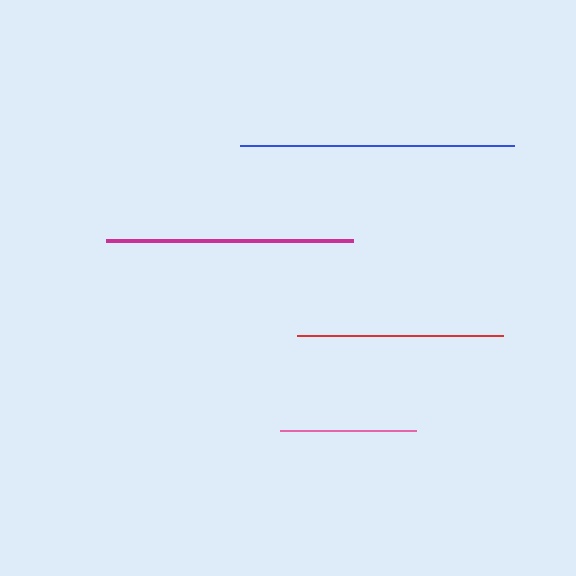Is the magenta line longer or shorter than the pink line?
The magenta line is longer than the pink line.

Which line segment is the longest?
The blue line is the longest at approximately 273 pixels.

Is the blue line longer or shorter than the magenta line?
The blue line is longer than the magenta line.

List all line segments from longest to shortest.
From longest to shortest: blue, magenta, red, pink.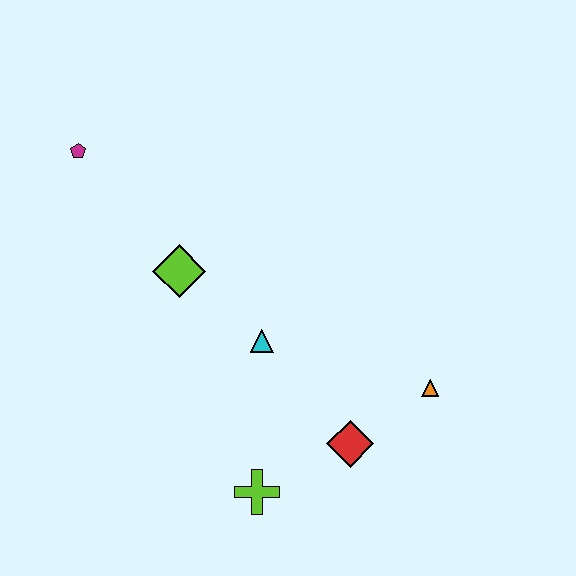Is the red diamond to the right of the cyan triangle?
Yes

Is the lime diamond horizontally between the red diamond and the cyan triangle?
No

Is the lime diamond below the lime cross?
No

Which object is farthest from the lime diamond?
The orange triangle is farthest from the lime diamond.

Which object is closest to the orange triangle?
The red diamond is closest to the orange triangle.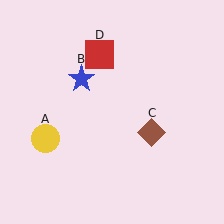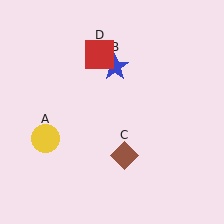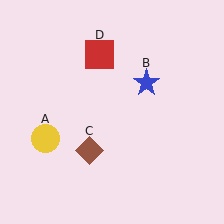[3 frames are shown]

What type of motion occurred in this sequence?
The blue star (object B), brown diamond (object C) rotated clockwise around the center of the scene.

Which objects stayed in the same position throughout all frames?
Yellow circle (object A) and red square (object D) remained stationary.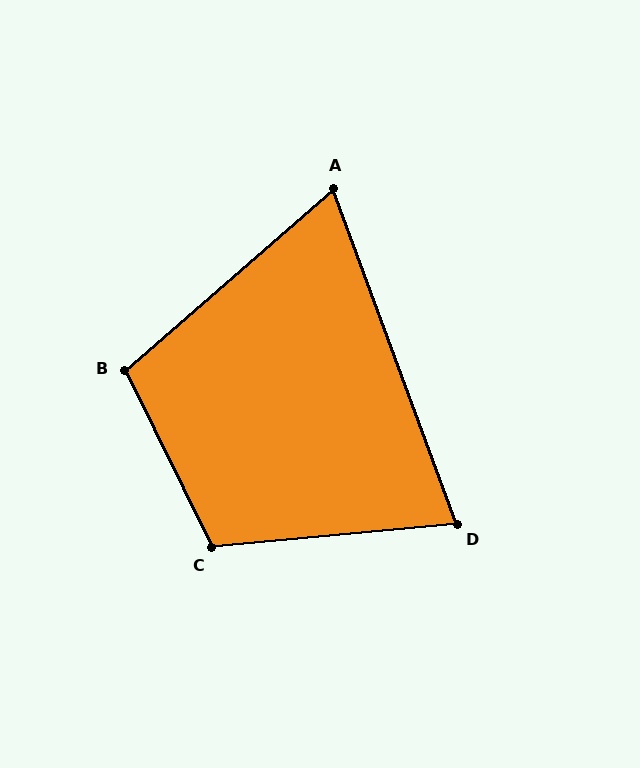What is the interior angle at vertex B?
Approximately 105 degrees (obtuse).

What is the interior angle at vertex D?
Approximately 75 degrees (acute).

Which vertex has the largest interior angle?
C, at approximately 111 degrees.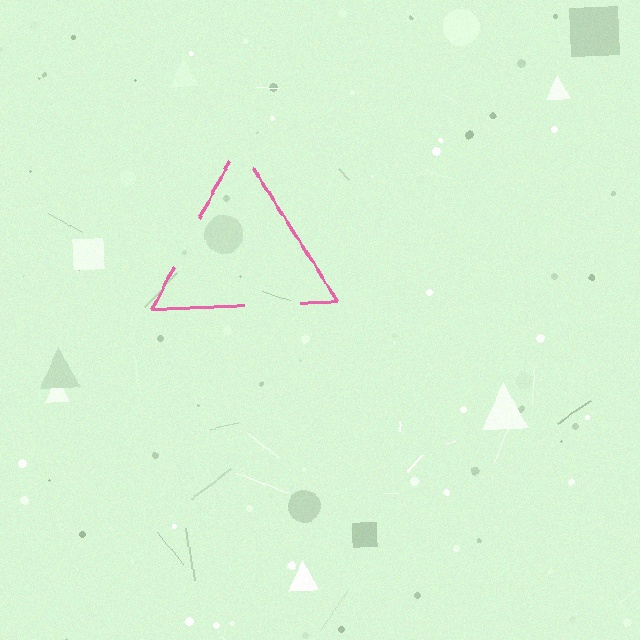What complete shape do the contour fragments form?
The contour fragments form a triangle.